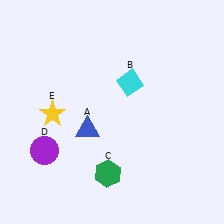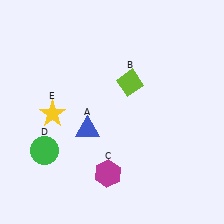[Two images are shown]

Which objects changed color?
B changed from cyan to lime. C changed from green to magenta. D changed from purple to green.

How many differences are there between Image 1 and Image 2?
There are 3 differences between the two images.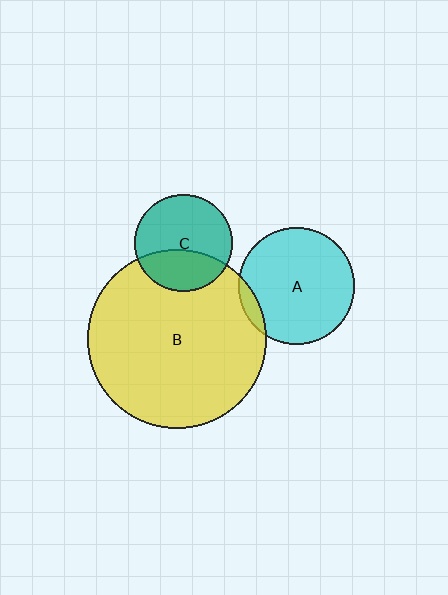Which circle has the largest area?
Circle B (yellow).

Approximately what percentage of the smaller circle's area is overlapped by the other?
Approximately 35%.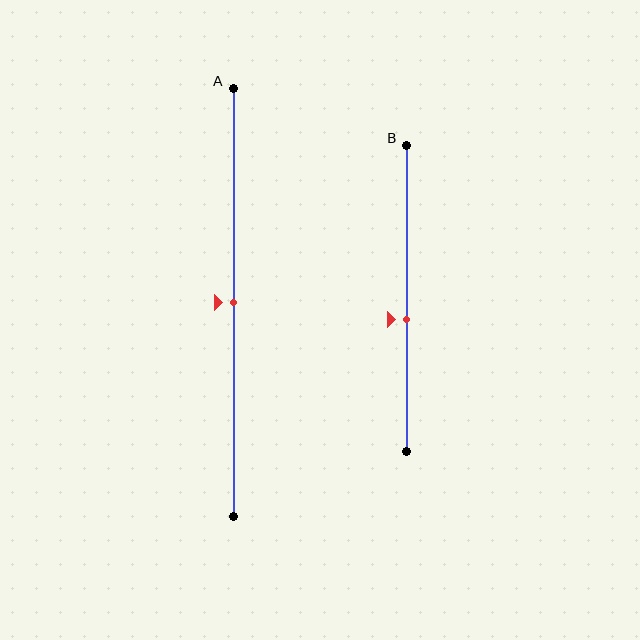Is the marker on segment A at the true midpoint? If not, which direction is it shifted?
Yes, the marker on segment A is at the true midpoint.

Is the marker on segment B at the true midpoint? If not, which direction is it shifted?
No, the marker on segment B is shifted downward by about 7% of the segment length.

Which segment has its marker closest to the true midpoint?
Segment A has its marker closest to the true midpoint.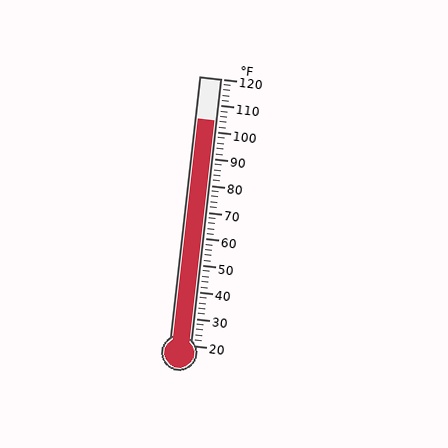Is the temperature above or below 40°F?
The temperature is above 40°F.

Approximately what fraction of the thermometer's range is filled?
The thermometer is filled to approximately 85% of its range.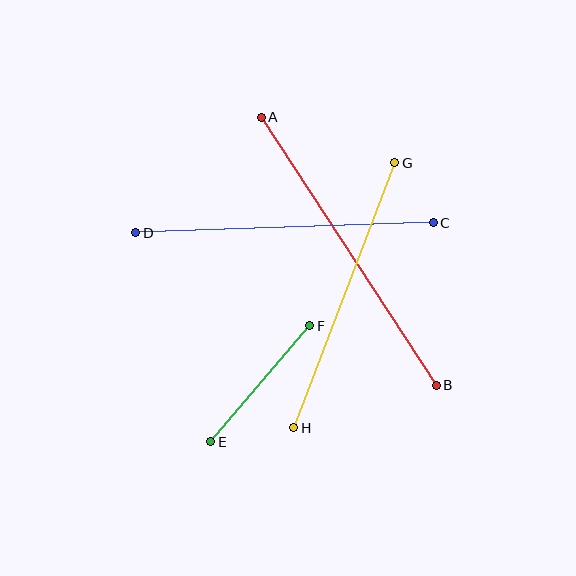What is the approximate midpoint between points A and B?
The midpoint is at approximately (349, 251) pixels.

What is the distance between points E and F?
The distance is approximately 152 pixels.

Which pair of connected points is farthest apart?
Points A and B are farthest apart.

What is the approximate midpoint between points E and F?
The midpoint is at approximately (260, 384) pixels.